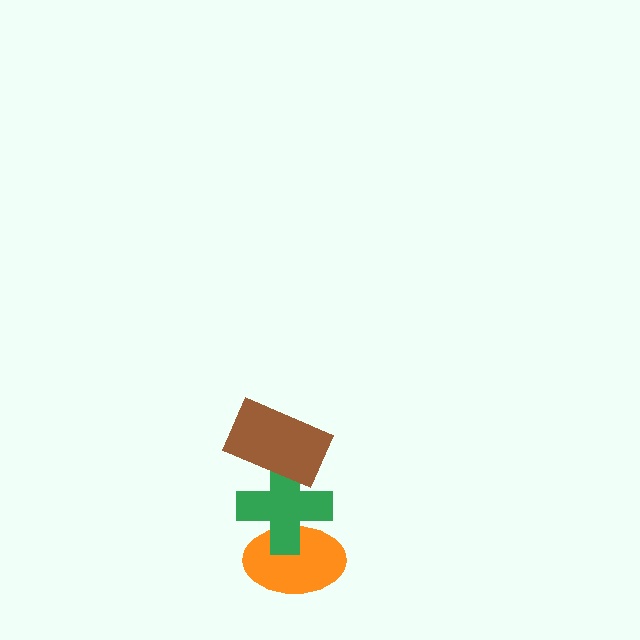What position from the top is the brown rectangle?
The brown rectangle is 1st from the top.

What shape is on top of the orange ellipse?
The green cross is on top of the orange ellipse.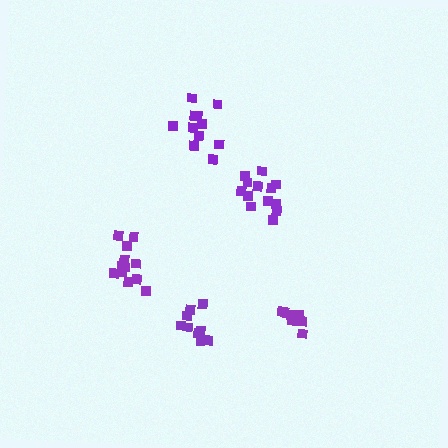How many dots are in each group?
Group 1: 12 dots, Group 2: 11 dots, Group 3: 9 dots, Group 4: 10 dots, Group 5: 13 dots (55 total).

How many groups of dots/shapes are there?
There are 5 groups.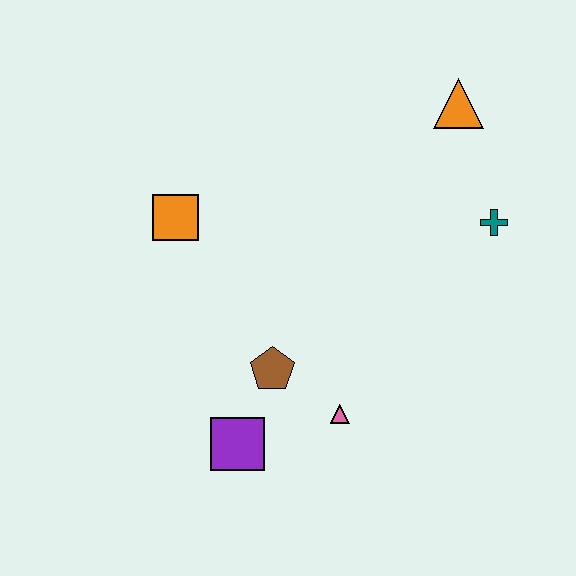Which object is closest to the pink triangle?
The brown pentagon is closest to the pink triangle.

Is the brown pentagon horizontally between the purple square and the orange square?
No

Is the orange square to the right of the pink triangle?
No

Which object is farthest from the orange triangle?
The purple square is farthest from the orange triangle.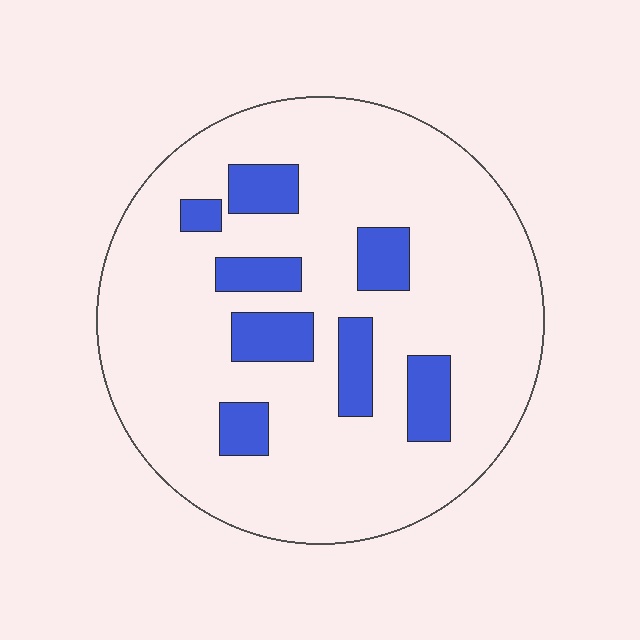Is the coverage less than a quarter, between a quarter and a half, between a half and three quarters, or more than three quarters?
Less than a quarter.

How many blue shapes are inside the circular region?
8.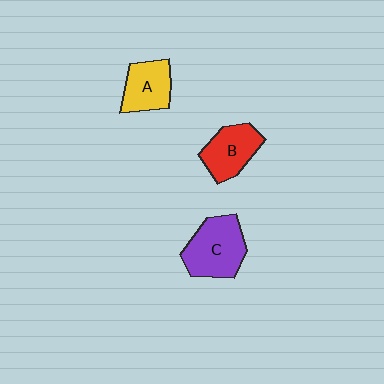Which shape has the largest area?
Shape C (purple).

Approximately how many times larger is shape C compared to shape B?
Approximately 1.3 times.